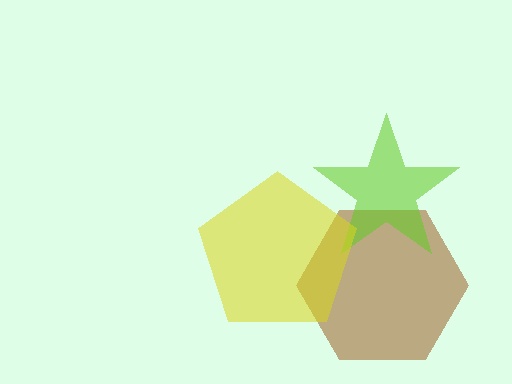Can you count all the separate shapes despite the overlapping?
Yes, there are 3 separate shapes.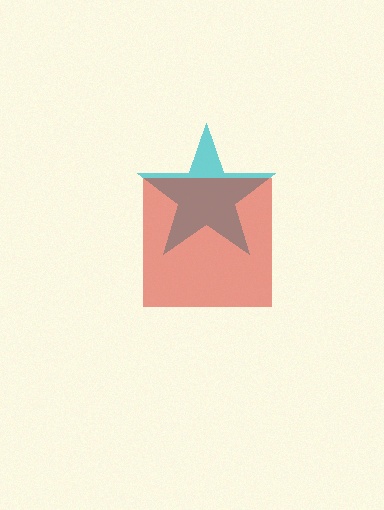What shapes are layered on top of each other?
The layered shapes are: a cyan star, a red square.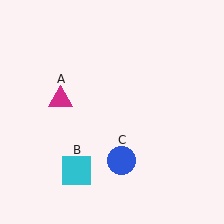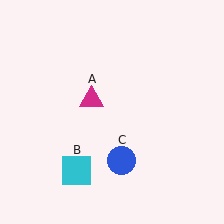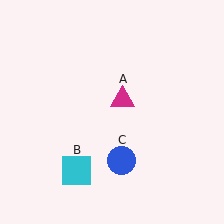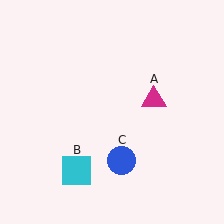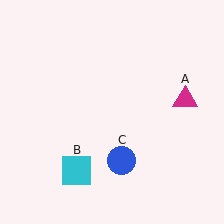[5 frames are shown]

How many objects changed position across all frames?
1 object changed position: magenta triangle (object A).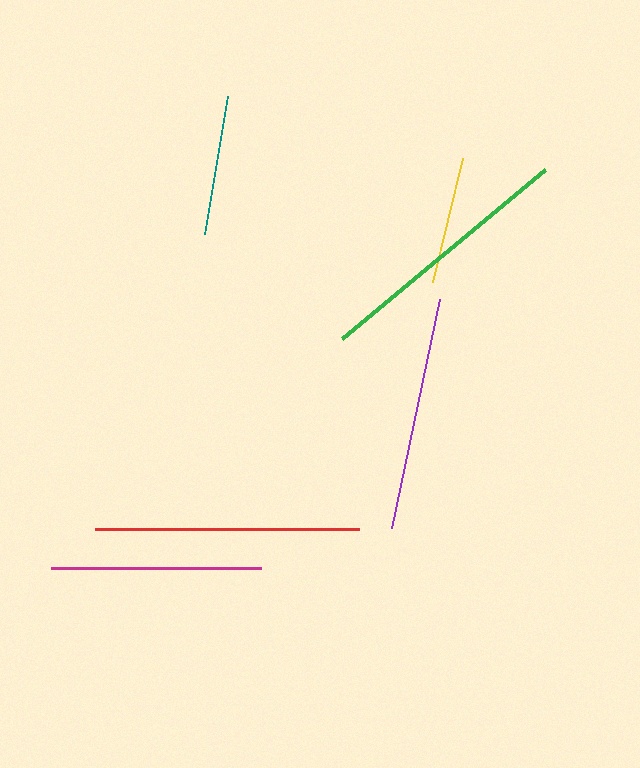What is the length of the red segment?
The red segment is approximately 263 pixels long.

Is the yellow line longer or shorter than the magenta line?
The magenta line is longer than the yellow line.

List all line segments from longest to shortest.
From longest to shortest: green, red, purple, magenta, teal, yellow.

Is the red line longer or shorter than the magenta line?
The red line is longer than the magenta line.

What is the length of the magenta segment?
The magenta segment is approximately 210 pixels long.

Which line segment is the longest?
The green line is the longest at approximately 265 pixels.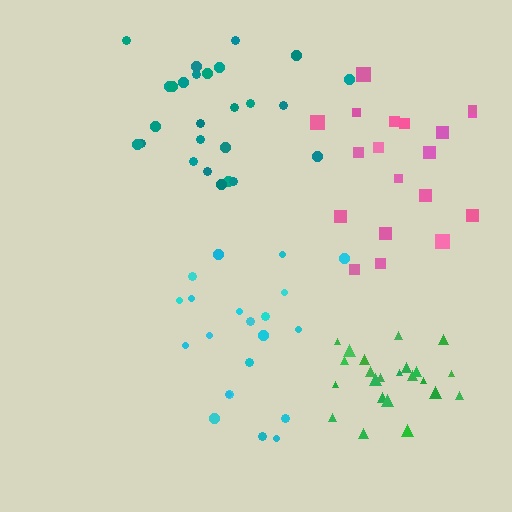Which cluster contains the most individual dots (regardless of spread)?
Teal (26).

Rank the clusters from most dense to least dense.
green, teal, cyan, pink.